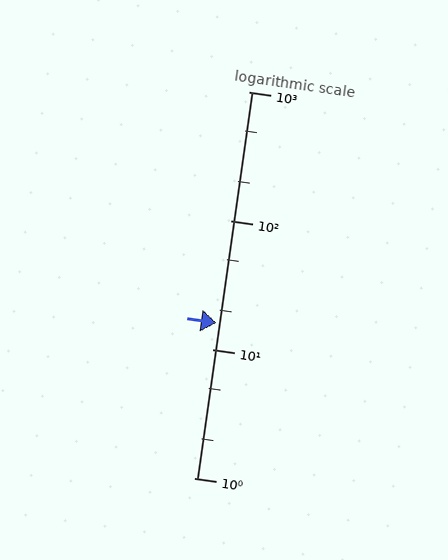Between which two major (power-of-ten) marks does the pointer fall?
The pointer is between 10 and 100.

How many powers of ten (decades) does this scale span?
The scale spans 3 decades, from 1 to 1000.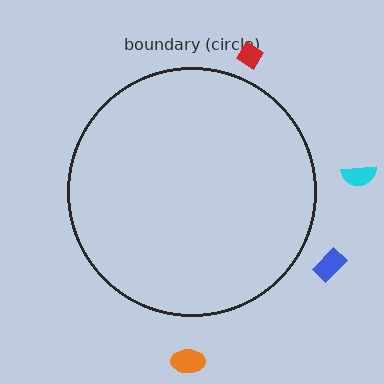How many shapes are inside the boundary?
0 inside, 4 outside.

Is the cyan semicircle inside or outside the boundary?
Outside.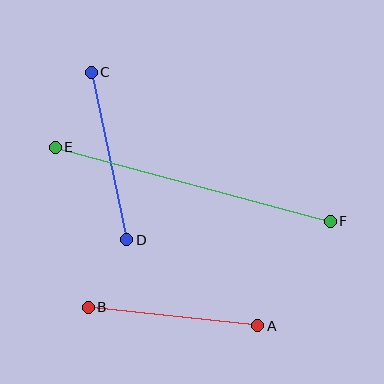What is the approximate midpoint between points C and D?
The midpoint is at approximately (109, 156) pixels.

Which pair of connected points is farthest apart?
Points E and F are farthest apart.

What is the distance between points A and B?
The distance is approximately 171 pixels.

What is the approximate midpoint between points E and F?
The midpoint is at approximately (193, 184) pixels.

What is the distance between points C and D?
The distance is approximately 171 pixels.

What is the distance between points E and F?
The distance is approximately 285 pixels.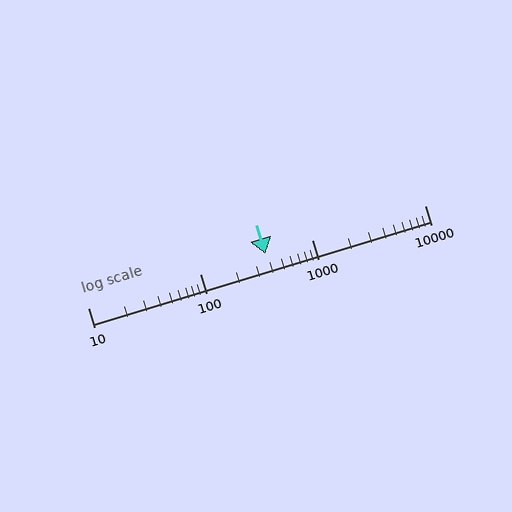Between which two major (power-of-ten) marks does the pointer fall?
The pointer is between 100 and 1000.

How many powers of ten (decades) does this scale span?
The scale spans 3 decades, from 10 to 10000.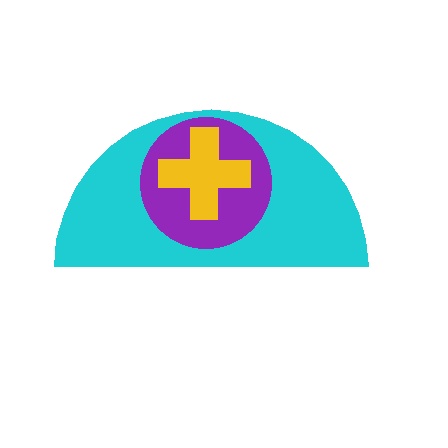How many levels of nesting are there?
3.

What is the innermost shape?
The yellow cross.